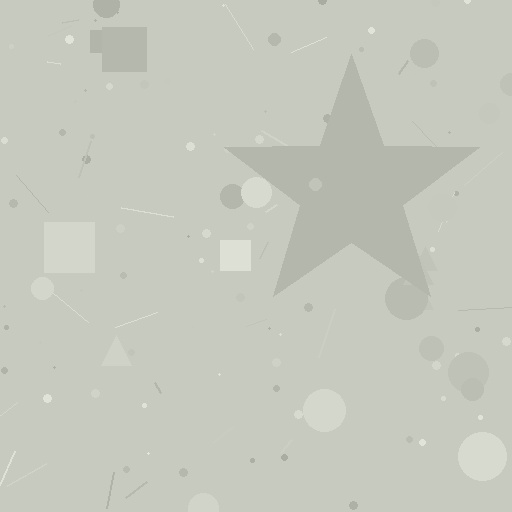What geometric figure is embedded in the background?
A star is embedded in the background.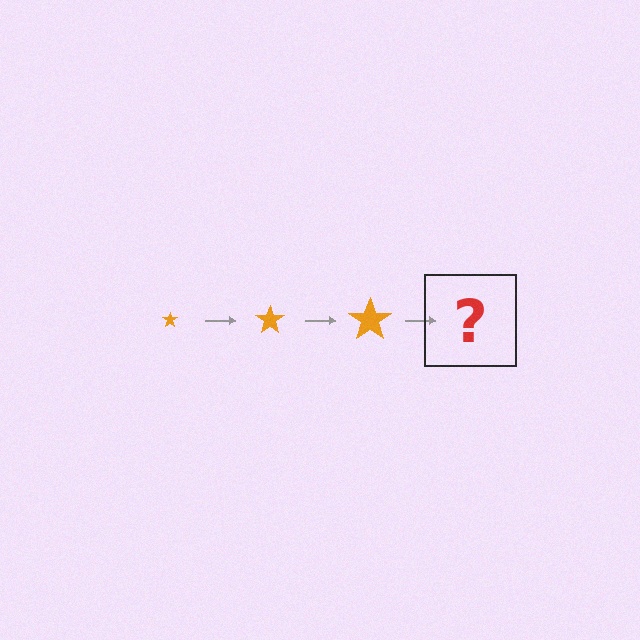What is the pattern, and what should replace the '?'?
The pattern is that the star gets progressively larger each step. The '?' should be an orange star, larger than the previous one.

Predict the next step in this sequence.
The next step is an orange star, larger than the previous one.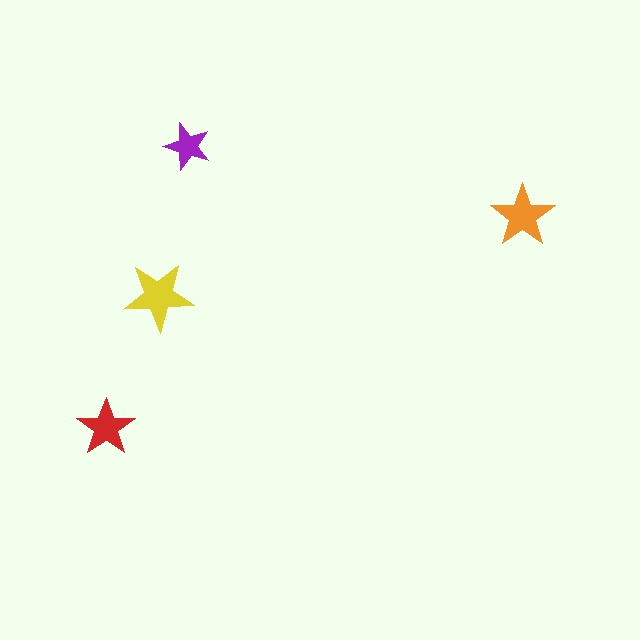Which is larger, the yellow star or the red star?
The yellow one.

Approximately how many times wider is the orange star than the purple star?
About 1.5 times wider.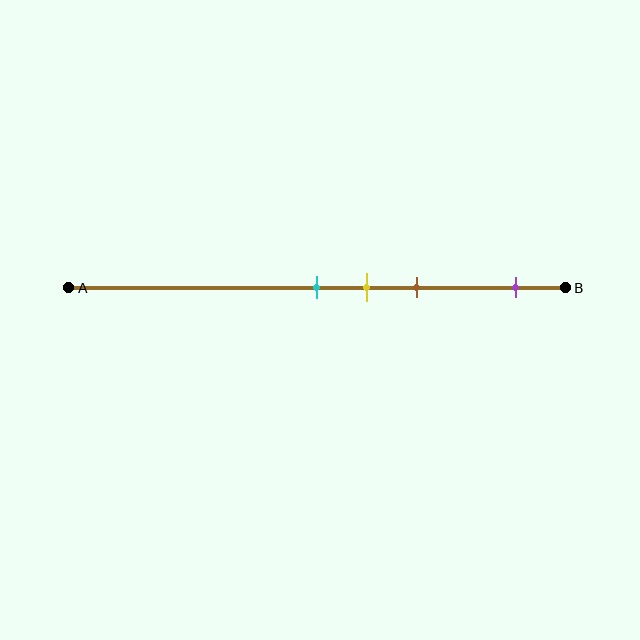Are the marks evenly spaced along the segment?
No, the marks are not evenly spaced.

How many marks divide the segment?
There are 4 marks dividing the segment.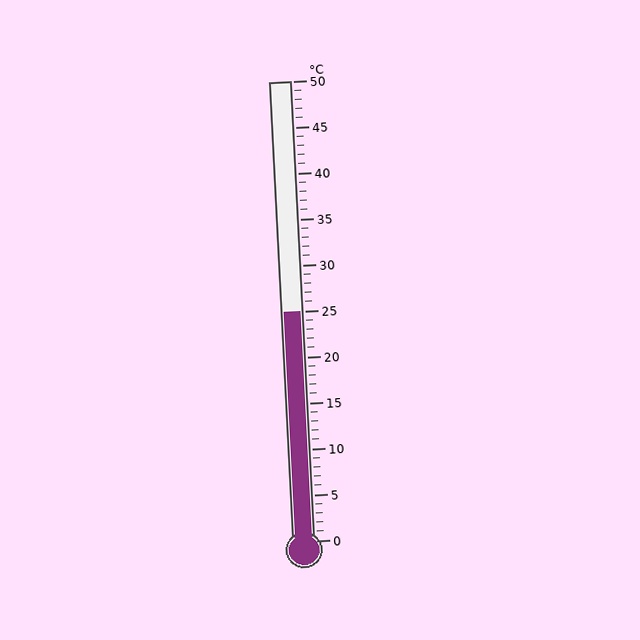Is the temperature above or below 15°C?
The temperature is above 15°C.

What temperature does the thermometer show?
The thermometer shows approximately 25°C.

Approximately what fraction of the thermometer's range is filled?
The thermometer is filled to approximately 50% of its range.